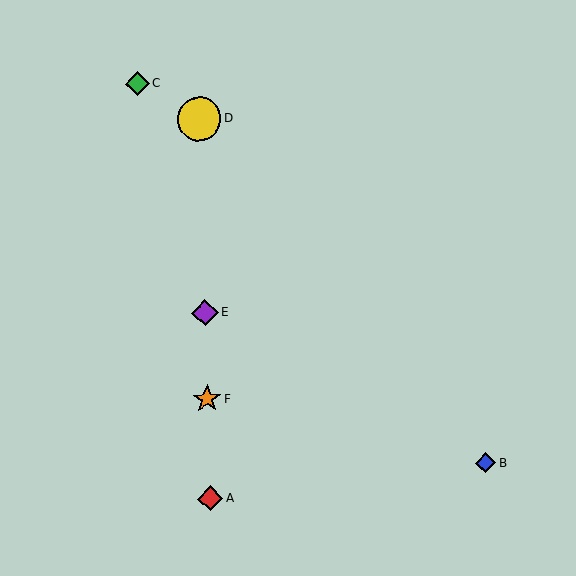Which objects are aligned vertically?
Objects A, D, E, F are aligned vertically.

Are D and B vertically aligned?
No, D is at x≈199 and B is at x≈486.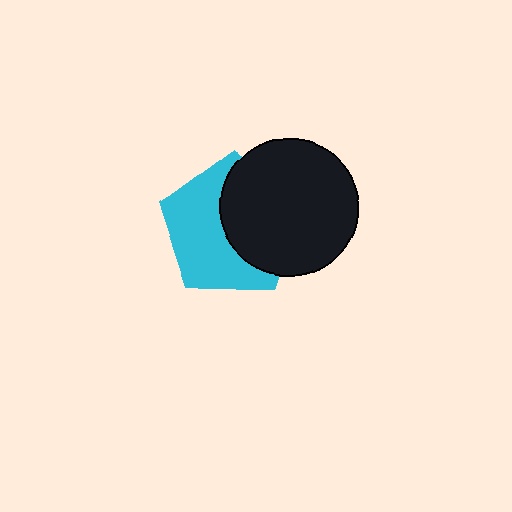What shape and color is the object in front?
The object in front is a black circle.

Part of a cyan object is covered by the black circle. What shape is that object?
It is a pentagon.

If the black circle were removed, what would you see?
You would see the complete cyan pentagon.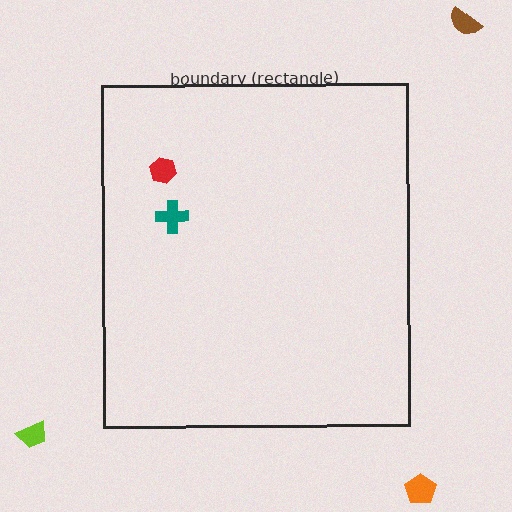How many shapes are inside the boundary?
2 inside, 3 outside.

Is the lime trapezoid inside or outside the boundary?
Outside.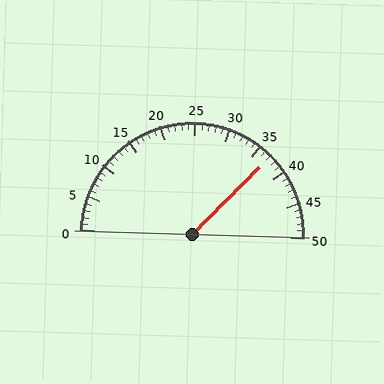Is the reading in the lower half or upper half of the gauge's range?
The reading is in the upper half of the range (0 to 50).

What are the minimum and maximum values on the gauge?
The gauge ranges from 0 to 50.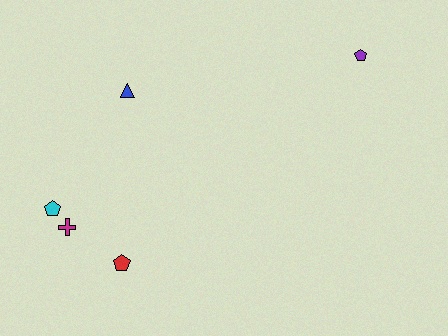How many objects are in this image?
There are 5 objects.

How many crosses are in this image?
There is 1 cross.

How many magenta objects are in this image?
There is 1 magenta object.